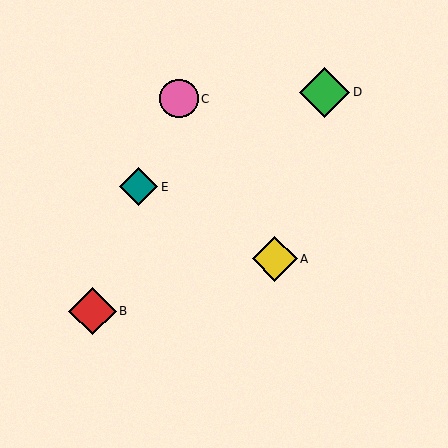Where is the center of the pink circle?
The center of the pink circle is at (179, 99).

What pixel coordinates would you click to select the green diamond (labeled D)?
Click at (325, 92) to select the green diamond D.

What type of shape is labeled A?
Shape A is a yellow diamond.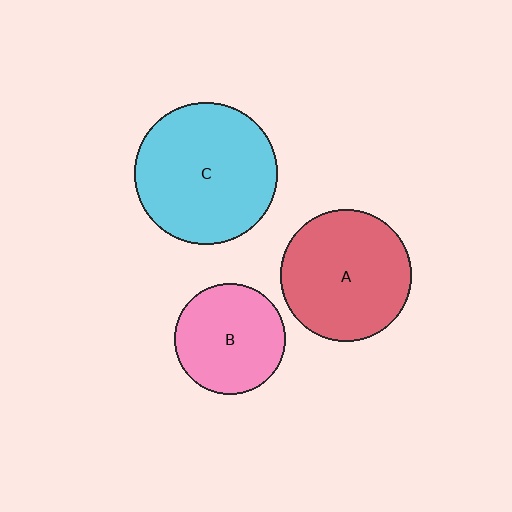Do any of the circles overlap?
No, none of the circles overlap.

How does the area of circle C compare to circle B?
Approximately 1.7 times.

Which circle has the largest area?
Circle C (cyan).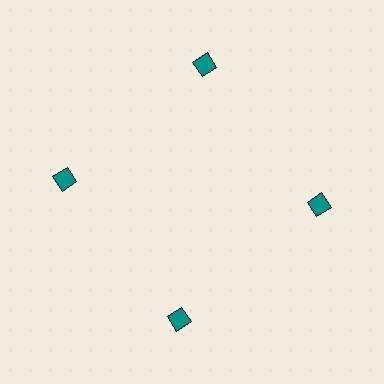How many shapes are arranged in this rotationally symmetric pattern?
There are 4 shapes, arranged in 4 groups of 1.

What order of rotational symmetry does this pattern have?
This pattern has 4-fold rotational symmetry.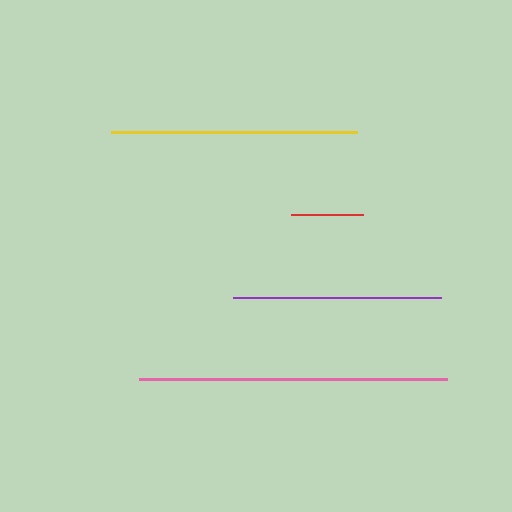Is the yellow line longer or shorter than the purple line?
The yellow line is longer than the purple line.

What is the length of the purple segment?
The purple segment is approximately 209 pixels long.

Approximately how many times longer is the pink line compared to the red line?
The pink line is approximately 4.3 times the length of the red line.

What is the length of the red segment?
The red segment is approximately 72 pixels long.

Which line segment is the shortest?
The red line is the shortest at approximately 72 pixels.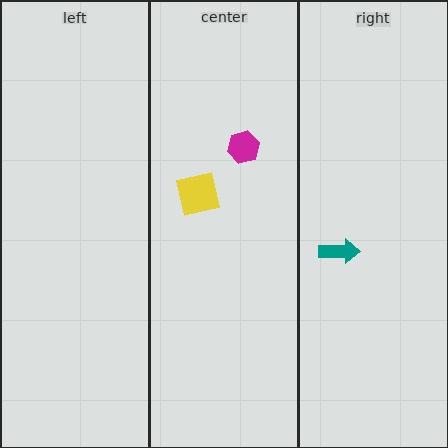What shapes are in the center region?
The yellow square, the magenta hexagon.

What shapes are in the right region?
The teal arrow.